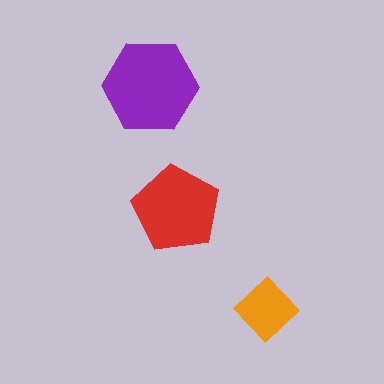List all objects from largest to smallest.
The purple hexagon, the red pentagon, the orange diamond.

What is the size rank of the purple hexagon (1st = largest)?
1st.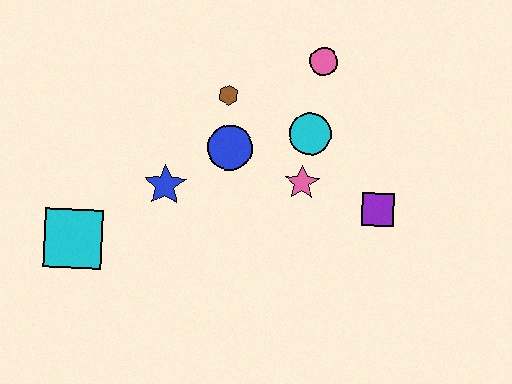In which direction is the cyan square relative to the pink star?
The cyan square is to the left of the pink star.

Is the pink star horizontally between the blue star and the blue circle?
No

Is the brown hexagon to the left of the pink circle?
Yes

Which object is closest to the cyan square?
The blue star is closest to the cyan square.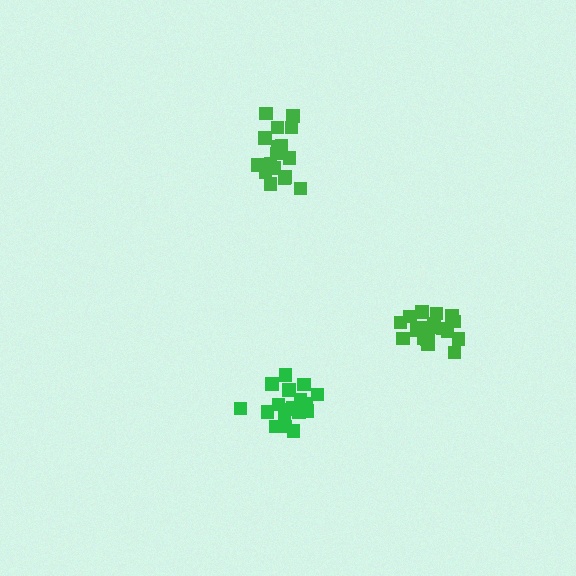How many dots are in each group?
Group 1: 17 dots, Group 2: 18 dots, Group 3: 19 dots (54 total).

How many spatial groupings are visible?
There are 3 spatial groupings.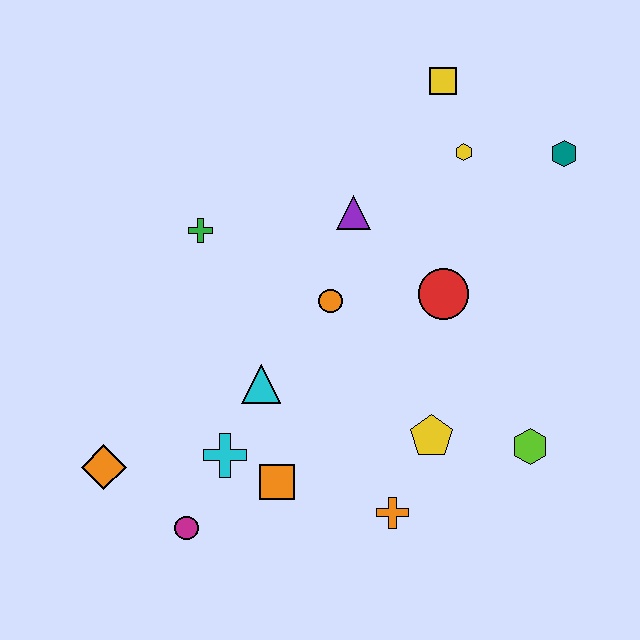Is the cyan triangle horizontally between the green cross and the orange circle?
Yes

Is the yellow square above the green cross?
Yes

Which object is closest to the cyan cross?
The orange square is closest to the cyan cross.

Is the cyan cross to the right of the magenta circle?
Yes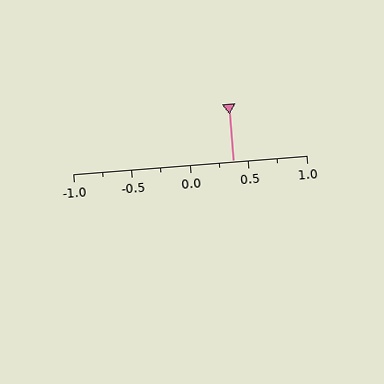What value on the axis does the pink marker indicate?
The marker indicates approximately 0.38.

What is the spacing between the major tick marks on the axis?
The major ticks are spaced 0.5 apart.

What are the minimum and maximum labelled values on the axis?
The axis runs from -1.0 to 1.0.